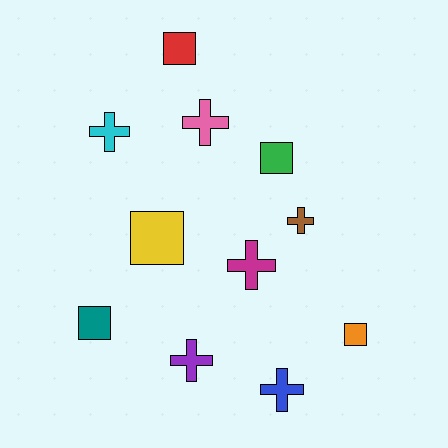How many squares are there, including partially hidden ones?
There are 5 squares.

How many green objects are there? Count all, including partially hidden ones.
There is 1 green object.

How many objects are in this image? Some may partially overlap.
There are 11 objects.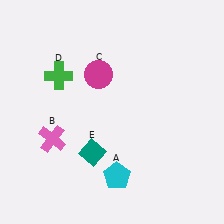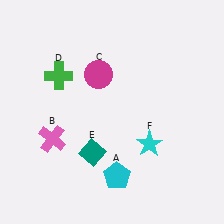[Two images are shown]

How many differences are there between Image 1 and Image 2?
There is 1 difference between the two images.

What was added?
A cyan star (F) was added in Image 2.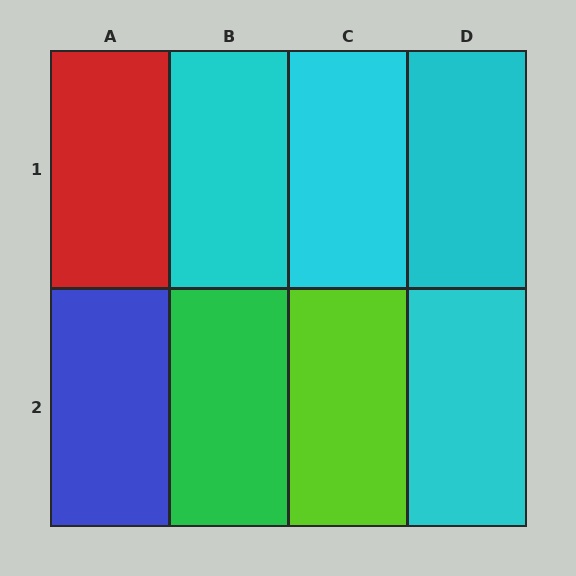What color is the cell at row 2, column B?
Green.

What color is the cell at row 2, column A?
Blue.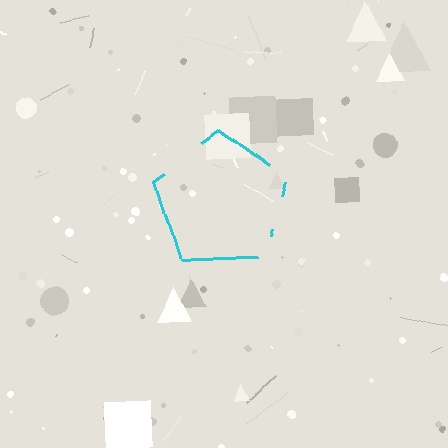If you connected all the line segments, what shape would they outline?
They would outline a pentagon.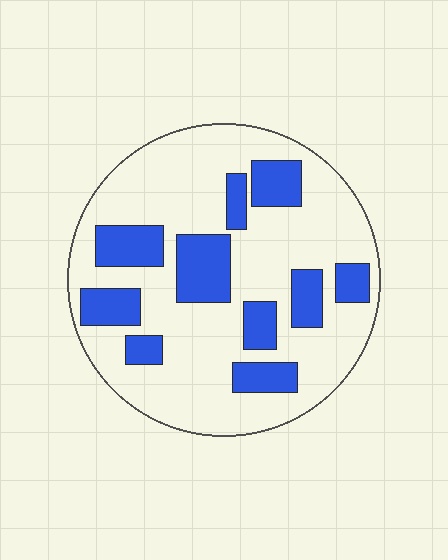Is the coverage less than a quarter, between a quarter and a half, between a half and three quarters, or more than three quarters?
Between a quarter and a half.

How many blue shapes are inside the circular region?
10.